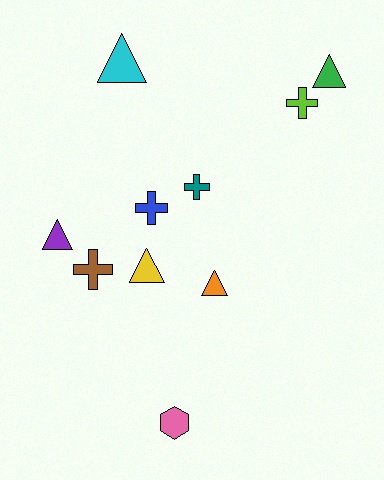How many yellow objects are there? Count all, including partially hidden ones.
There is 1 yellow object.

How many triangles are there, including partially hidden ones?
There are 5 triangles.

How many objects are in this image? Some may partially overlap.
There are 10 objects.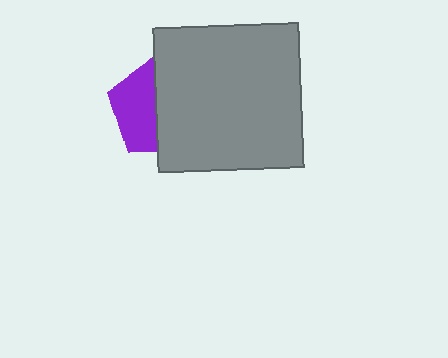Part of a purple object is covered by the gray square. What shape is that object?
It is a pentagon.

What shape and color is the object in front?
The object in front is a gray square.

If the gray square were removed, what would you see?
You would see the complete purple pentagon.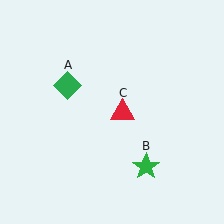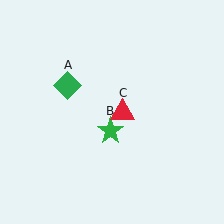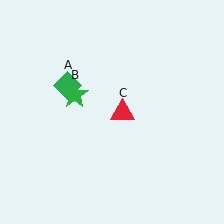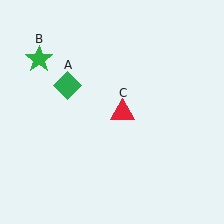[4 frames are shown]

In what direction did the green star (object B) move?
The green star (object B) moved up and to the left.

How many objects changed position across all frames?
1 object changed position: green star (object B).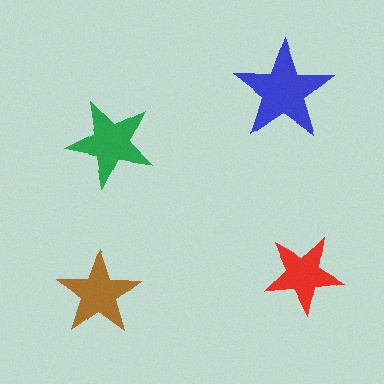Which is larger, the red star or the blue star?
The blue one.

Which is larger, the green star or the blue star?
The blue one.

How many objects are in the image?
There are 4 objects in the image.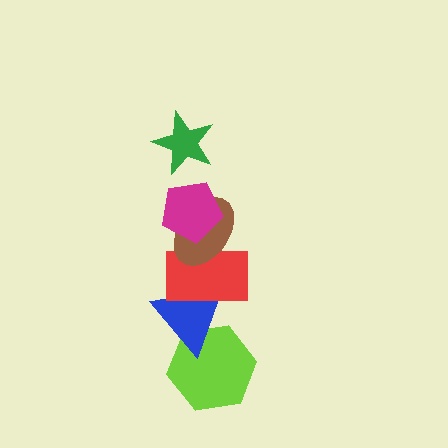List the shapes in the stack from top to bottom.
From top to bottom: the green star, the magenta pentagon, the brown ellipse, the red rectangle, the blue triangle, the lime hexagon.